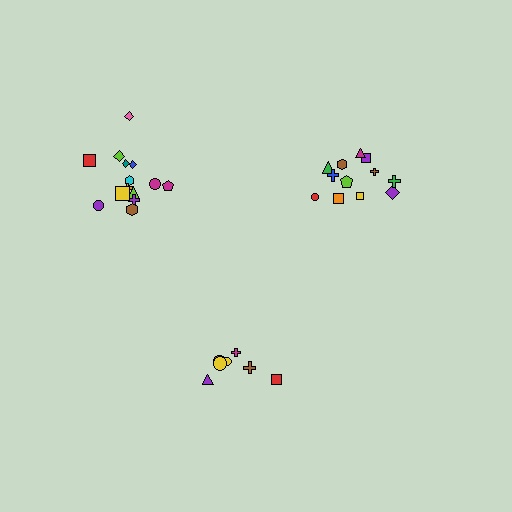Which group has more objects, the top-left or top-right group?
The top-left group.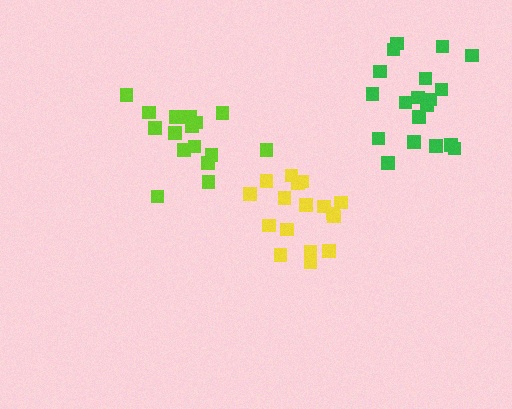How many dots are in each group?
Group 1: 16 dots, Group 2: 17 dots, Group 3: 19 dots (52 total).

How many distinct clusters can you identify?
There are 3 distinct clusters.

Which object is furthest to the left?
The lime cluster is leftmost.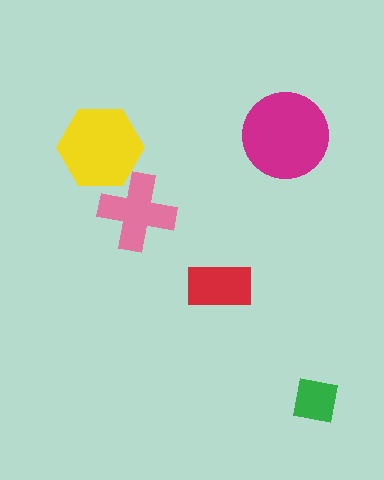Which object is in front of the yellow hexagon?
The pink cross is in front of the yellow hexagon.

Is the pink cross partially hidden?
No, no other shape covers it.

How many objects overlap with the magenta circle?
0 objects overlap with the magenta circle.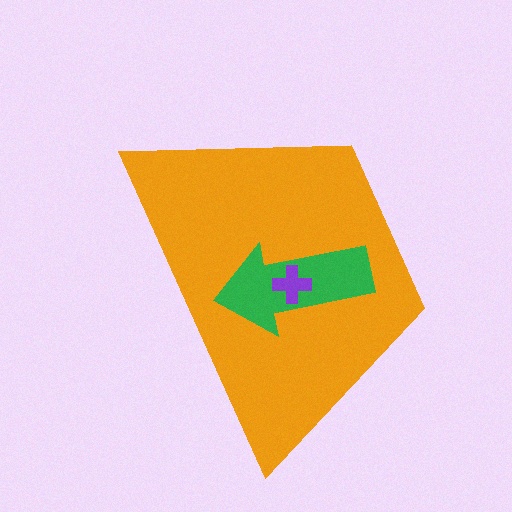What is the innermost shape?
The purple cross.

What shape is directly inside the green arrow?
The purple cross.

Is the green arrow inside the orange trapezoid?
Yes.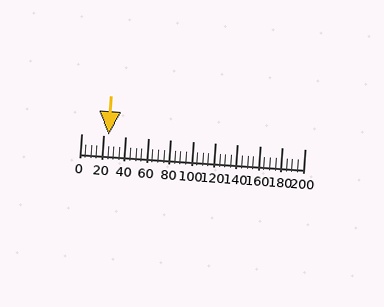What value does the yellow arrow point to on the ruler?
The yellow arrow points to approximately 25.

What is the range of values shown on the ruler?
The ruler shows values from 0 to 200.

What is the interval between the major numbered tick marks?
The major tick marks are spaced 20 units apart.